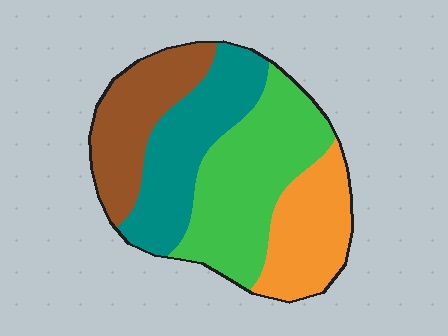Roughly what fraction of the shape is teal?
Teal covers 25% of the shape.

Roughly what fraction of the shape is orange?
Orange covers 20% of the shape.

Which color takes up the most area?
Green, at roughly 35%.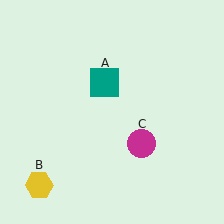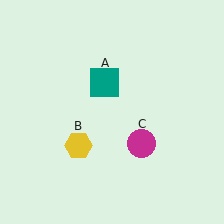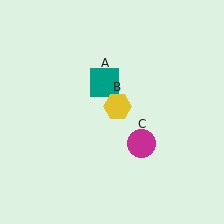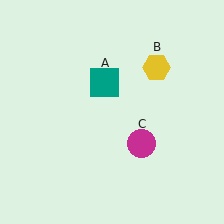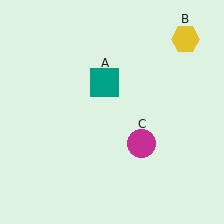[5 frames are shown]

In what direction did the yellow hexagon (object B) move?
The yellow hexagon (object B) moved up and to the right.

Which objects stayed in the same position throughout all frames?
Teal square (object A) and magenta circle (object C) remained stationary.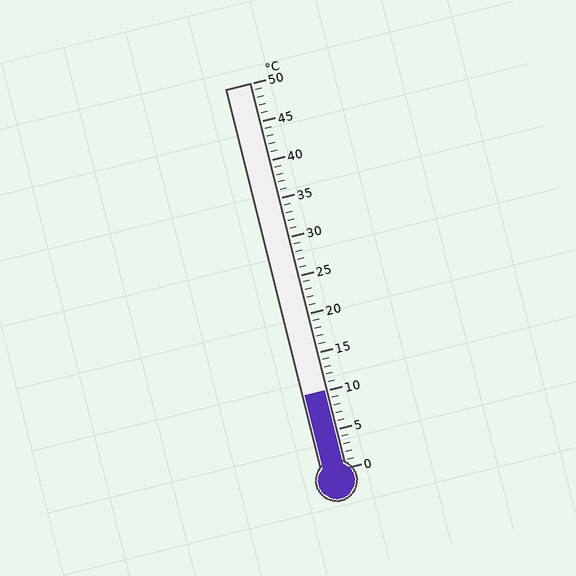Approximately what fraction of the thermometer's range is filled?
The thermometer is filled to approximately 20% of its range.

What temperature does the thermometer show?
The thermometer shows approximately 10°C.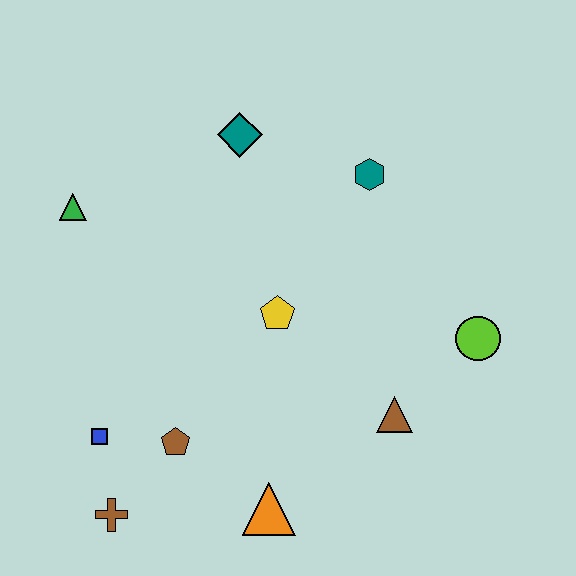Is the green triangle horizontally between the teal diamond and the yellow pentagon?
No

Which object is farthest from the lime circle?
The green triangle is farthest from the lime circle.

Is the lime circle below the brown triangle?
No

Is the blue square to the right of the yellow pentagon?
No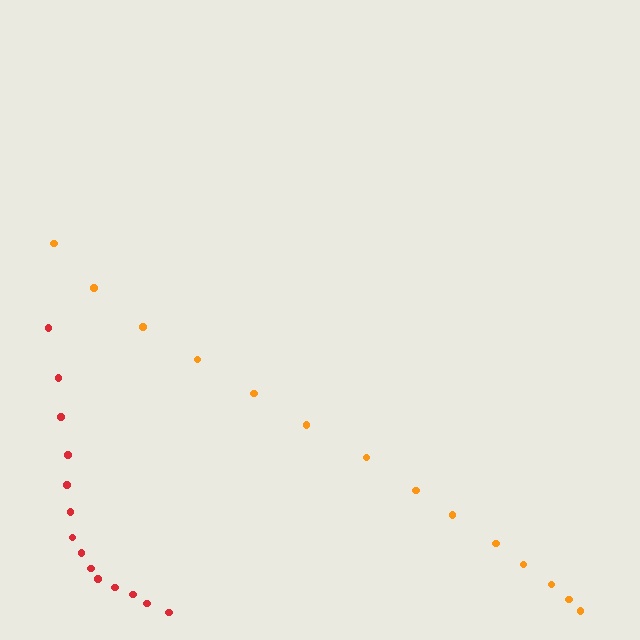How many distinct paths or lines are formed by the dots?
There are 2 distinct paths.